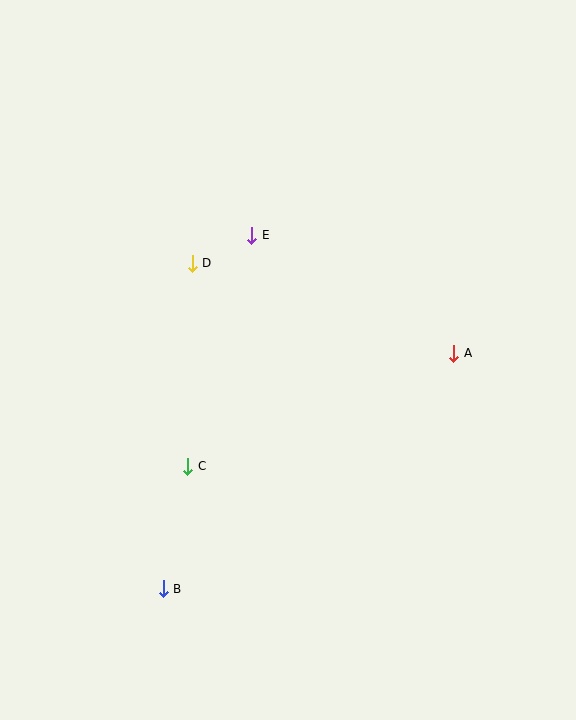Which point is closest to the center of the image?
Point E at (252, 235) is closest to the center.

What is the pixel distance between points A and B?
The distance between A and B is 374 pixels.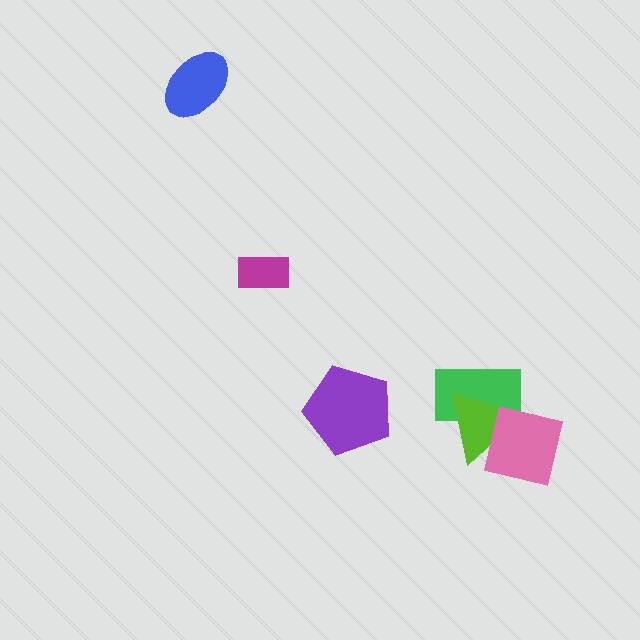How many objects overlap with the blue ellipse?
0 objects overlap with the blue ellipse.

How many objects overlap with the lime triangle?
2 objects overlap with the lime triangle.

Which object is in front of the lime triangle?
The pink square is in front of the lime triangle.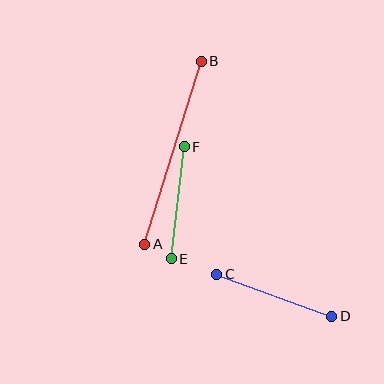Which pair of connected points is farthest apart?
Points A and B are farthest apart.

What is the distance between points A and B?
The distance is approximately 191 pixels.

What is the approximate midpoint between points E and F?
The midpoint is at approximately (178, 203) pixels.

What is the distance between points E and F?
The distance is approximately 113 pixels.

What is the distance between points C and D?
The distance is approximately 122 pixels.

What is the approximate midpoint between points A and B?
The midpoint is at approximately (173, 153) pixels.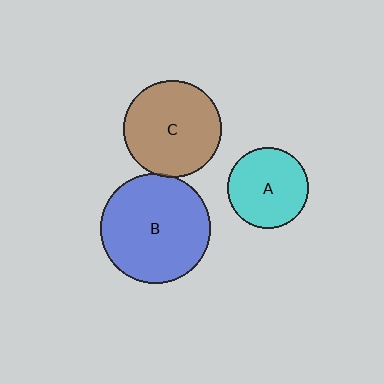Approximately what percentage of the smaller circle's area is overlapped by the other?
Approximately 5%.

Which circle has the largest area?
Circle B (blue).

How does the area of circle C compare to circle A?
Approximately 1.5 times.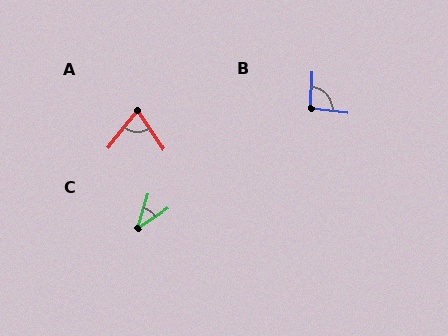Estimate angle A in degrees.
Approximately 72 degrees.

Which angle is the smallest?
C, at approximately 40 degrees.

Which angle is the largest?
B, at approximately 95 degrees.